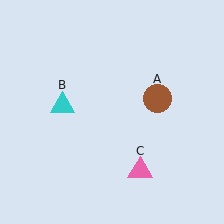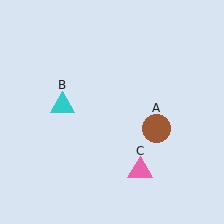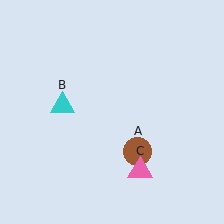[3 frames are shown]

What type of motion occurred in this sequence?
The brown circle (object A) rotated clockwise around the center of the scene.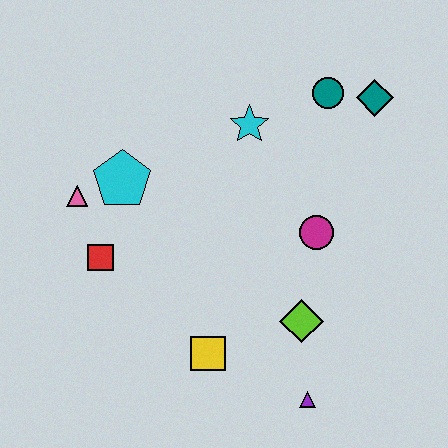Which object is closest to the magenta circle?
The lime diamond is closest to the magenta circle.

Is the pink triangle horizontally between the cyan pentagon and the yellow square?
No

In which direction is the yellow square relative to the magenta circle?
The yellow square is below the magenta circle.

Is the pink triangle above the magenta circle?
Yes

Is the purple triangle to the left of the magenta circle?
Yes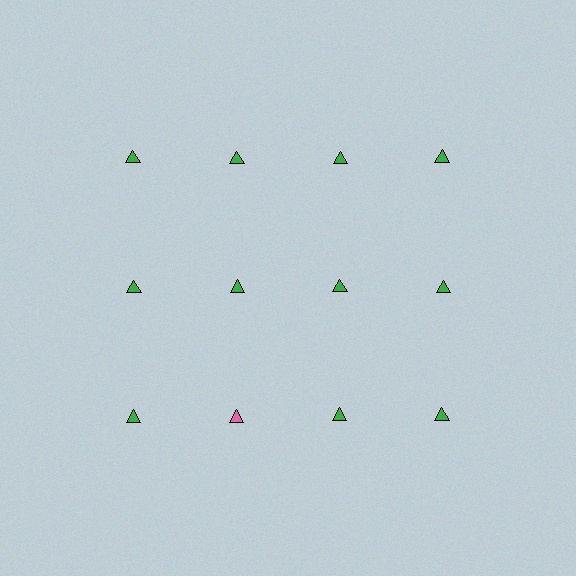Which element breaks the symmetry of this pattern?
The pink triangle in the third row, second from left column breaks the symmetry. All other shapes are green triangles.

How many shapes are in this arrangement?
There are 12 shapes arranged in a grid pattern.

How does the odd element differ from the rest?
It has a different color: pink instead of green.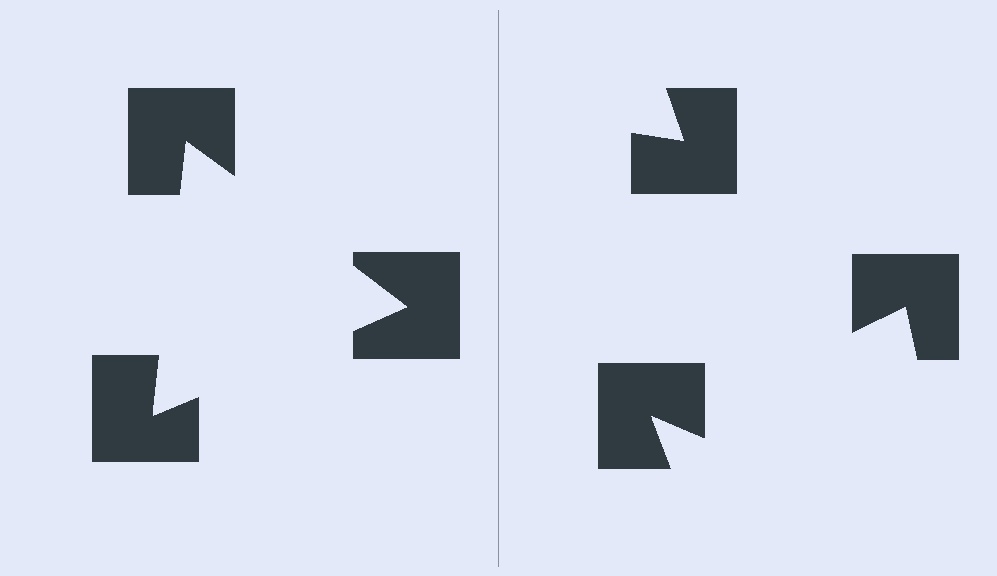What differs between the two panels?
The notched squares are positioned identically on both sides; only the wedge orientations differ. On the left they align to a triangle; on the right they are misaligned.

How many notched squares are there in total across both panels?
6 — 3 on each side.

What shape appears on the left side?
An illusory triangle.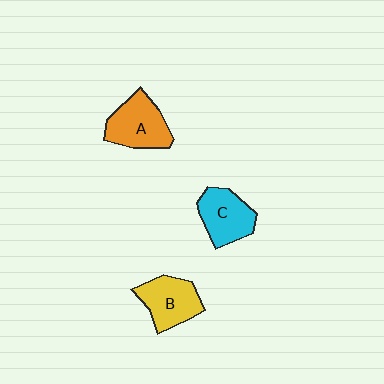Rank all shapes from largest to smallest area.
From largest to smallest: A (orange), C (cyan), B (yellow).